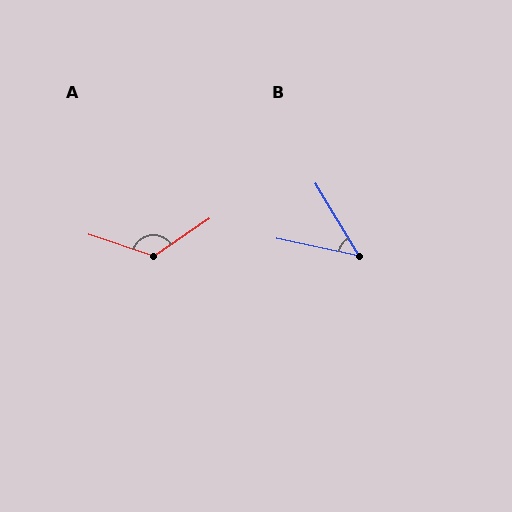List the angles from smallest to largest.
B (47°), A (128°).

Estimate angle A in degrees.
Approximately 128 degrees.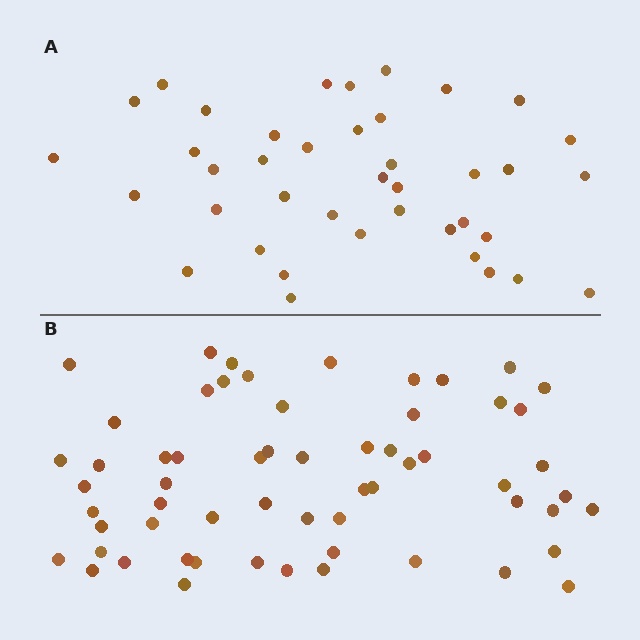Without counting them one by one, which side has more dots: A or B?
Region B (the bottom region) has more dots.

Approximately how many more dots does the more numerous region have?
Region B has approximately 20 more dots than region A.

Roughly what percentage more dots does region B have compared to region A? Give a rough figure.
About 50% more.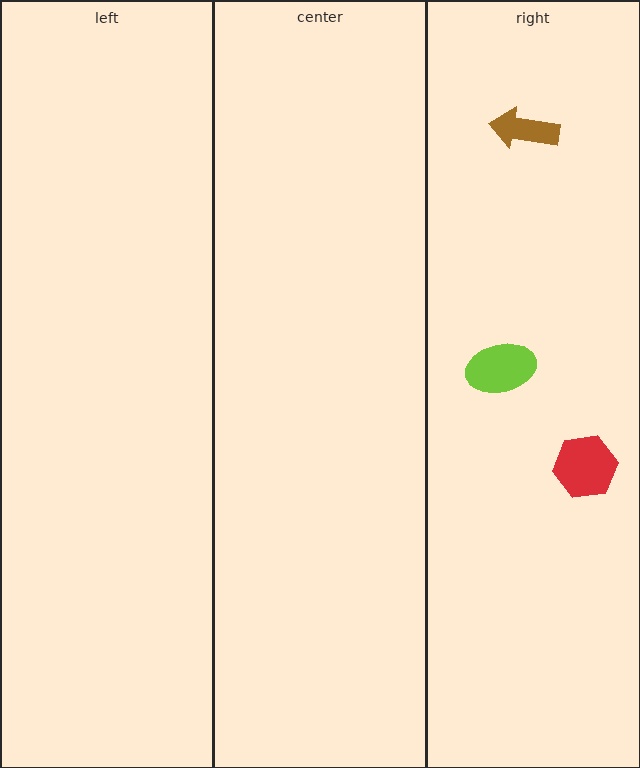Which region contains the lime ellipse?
The right region.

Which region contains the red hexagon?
The right region.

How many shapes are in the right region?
3.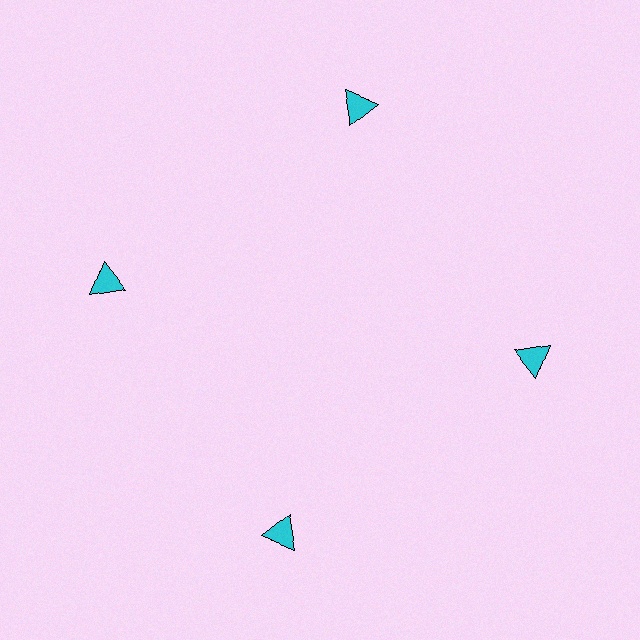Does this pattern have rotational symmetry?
Yes, this pattern has 4-fold rotational symmetry. It looks the same after rotating 90 degrees around the center.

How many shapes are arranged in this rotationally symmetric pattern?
There are 4 shapes, arranged in 4 groups of 1.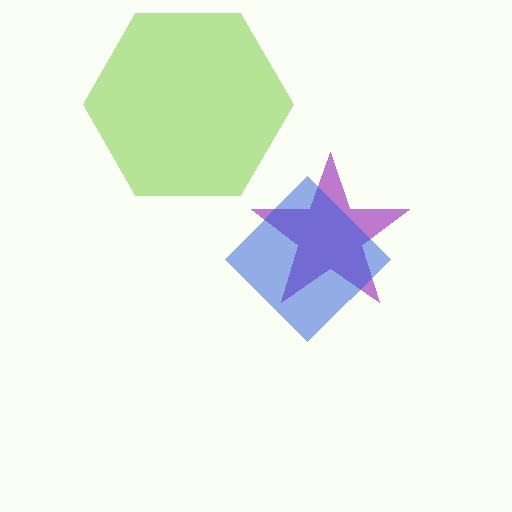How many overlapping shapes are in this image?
There are 3 overlapping shapes in the image.